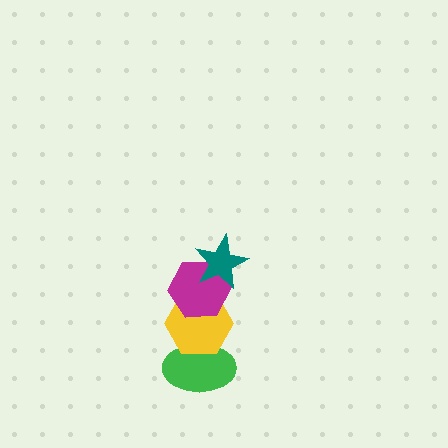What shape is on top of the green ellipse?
The yellow hexagon is on top of the green ellipse.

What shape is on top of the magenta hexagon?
The teal star is on top of the magenta hexagon.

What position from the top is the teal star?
The teal star is 1st from the top.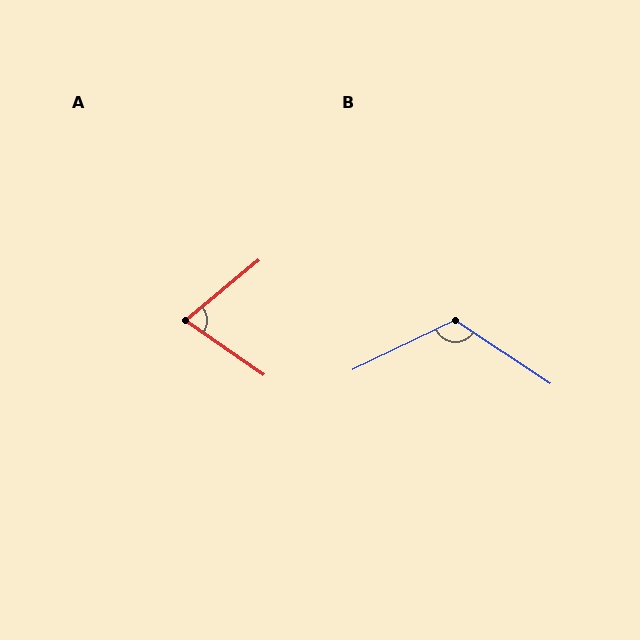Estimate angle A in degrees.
Approximately 74 degrees.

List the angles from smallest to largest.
A (74°), B (121°).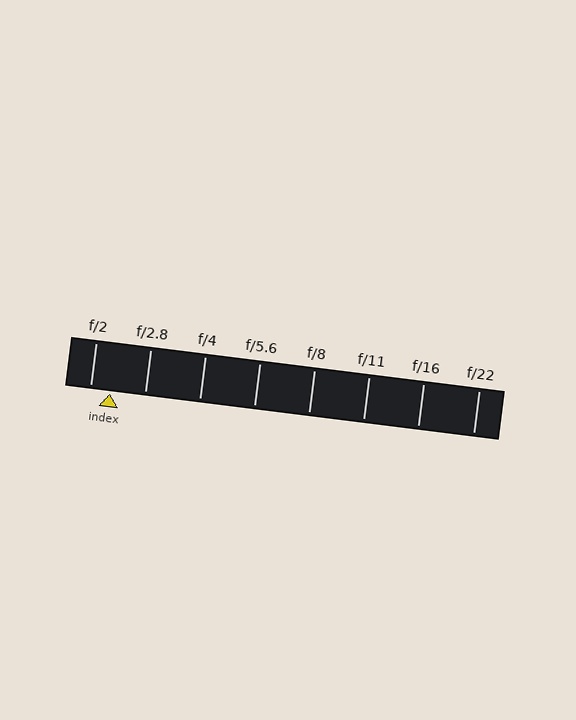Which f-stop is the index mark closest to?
The index mark is closest to f/2.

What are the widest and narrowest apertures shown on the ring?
The widest aperture shown is f/2 and the narrowest is f/22.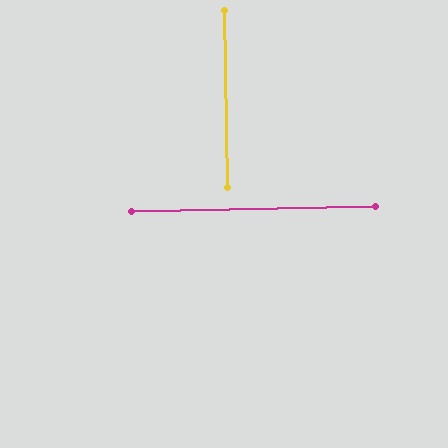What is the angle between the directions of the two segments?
Approximately 90 degrees.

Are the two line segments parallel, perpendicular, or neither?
Perpendicular — they meet at approximately 90°.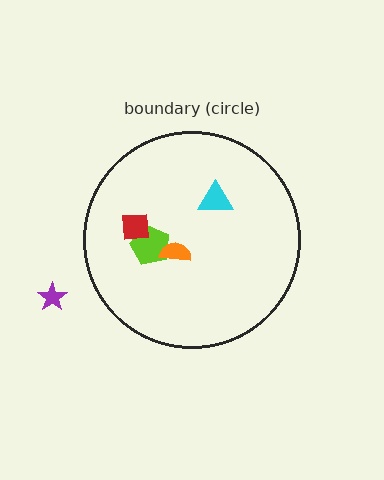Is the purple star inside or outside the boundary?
Outside.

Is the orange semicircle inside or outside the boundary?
Inside.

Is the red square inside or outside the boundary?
Inside.